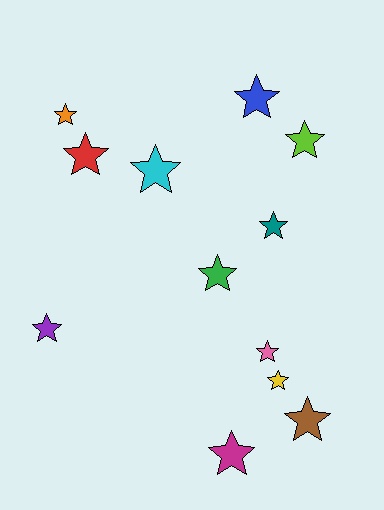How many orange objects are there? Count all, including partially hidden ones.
There is 1 orange object.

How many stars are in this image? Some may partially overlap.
There are 12 stars.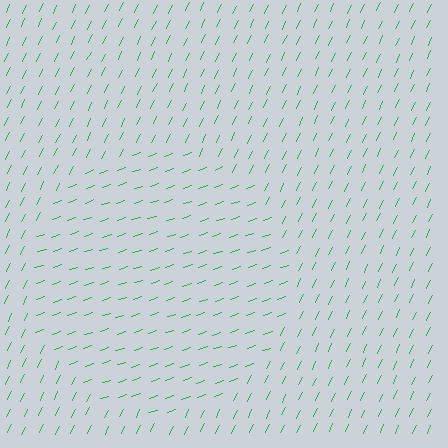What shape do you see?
I see a circle.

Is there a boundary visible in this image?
Yes, there is a texture boundary formed by a change in line orientation.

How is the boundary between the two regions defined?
The boundary is defined purely by a change in line orientation (approximately 45 degrees difference). All lines are the same color and thickness.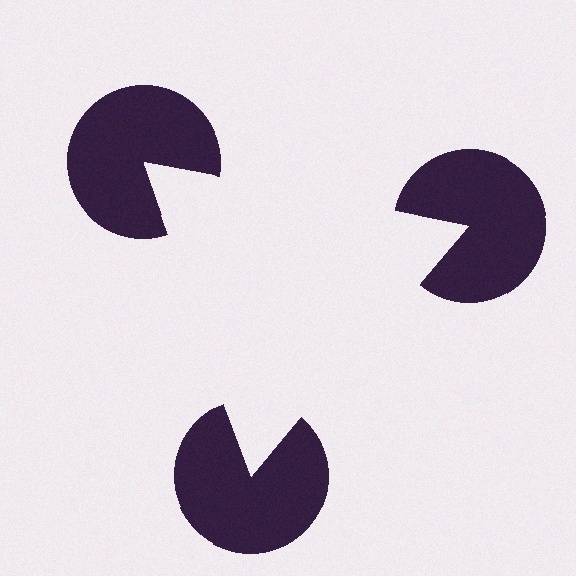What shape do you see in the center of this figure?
An illusory triangle — its edges are inferred from the aligned wedge cuts in the pac-man discs, not physically drawn.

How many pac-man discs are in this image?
There are 3 — one at each vertex of the illusory triangle.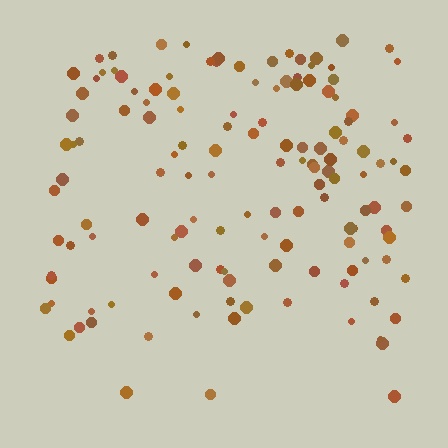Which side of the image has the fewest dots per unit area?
The bottom.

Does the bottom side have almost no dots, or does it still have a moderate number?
Still a moderate number, just noticeably fewer than the top.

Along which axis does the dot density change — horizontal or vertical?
Vertical.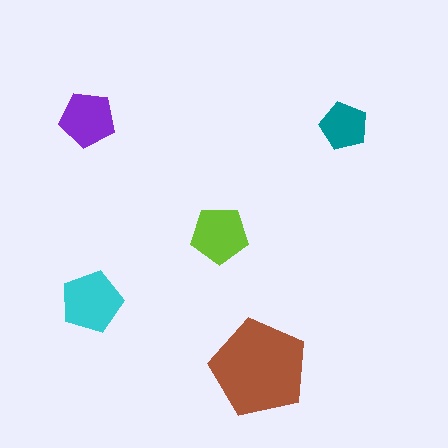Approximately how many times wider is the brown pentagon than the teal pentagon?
About 2 times wider.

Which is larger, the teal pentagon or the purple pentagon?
The purple one.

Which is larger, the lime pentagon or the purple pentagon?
The lime one.